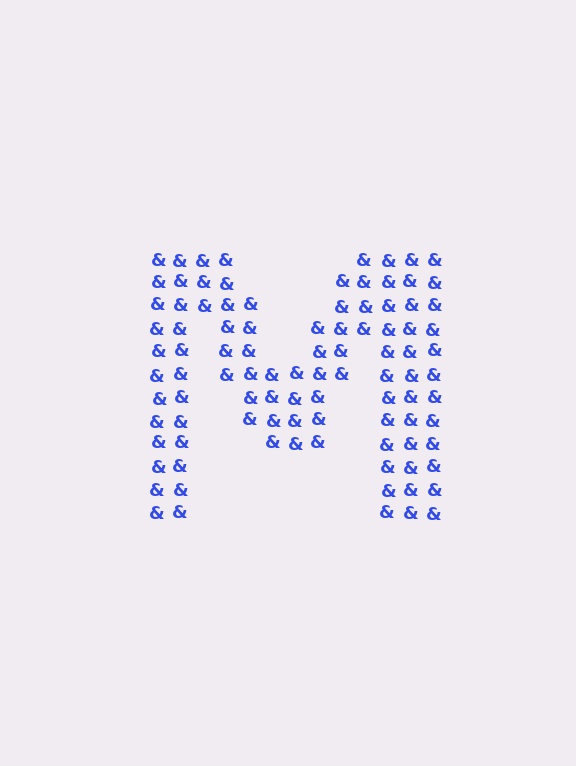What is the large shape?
The large shape is the letter M.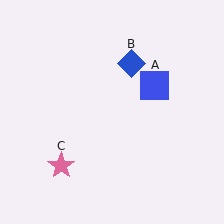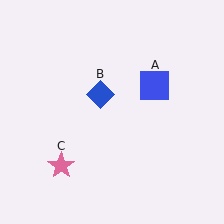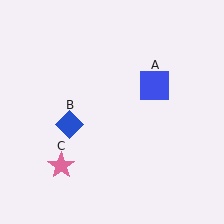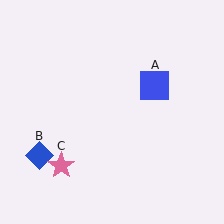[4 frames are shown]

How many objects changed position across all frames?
1 object changed position: blue diamond (object B).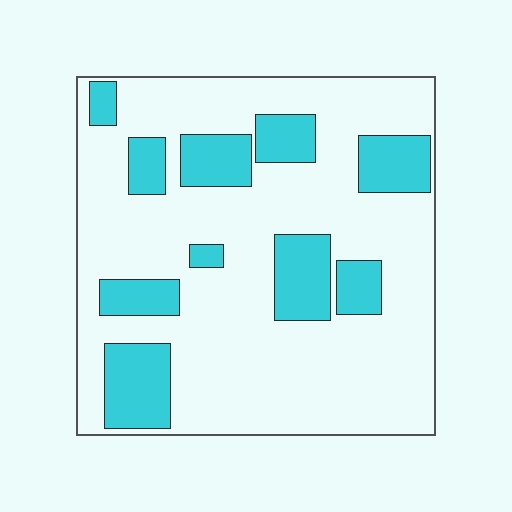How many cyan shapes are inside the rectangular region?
10.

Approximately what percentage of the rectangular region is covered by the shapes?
Approximately 25%.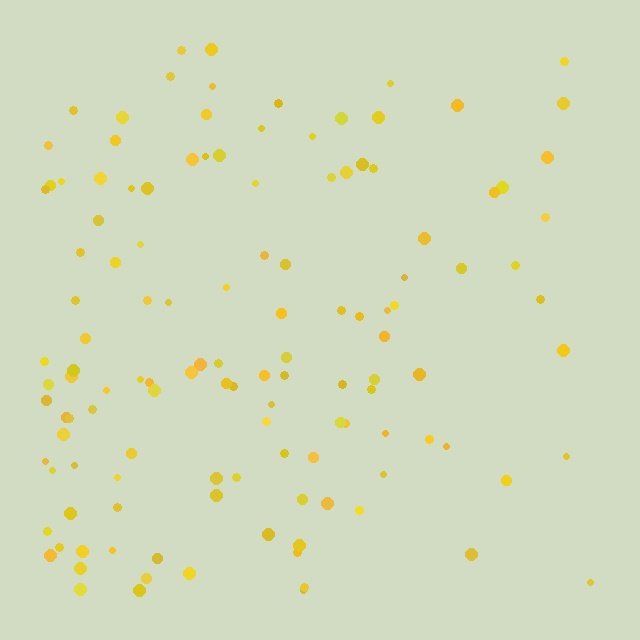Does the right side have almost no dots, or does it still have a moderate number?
Still a moderate number, just noticeably fewer than the left.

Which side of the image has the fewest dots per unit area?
The right.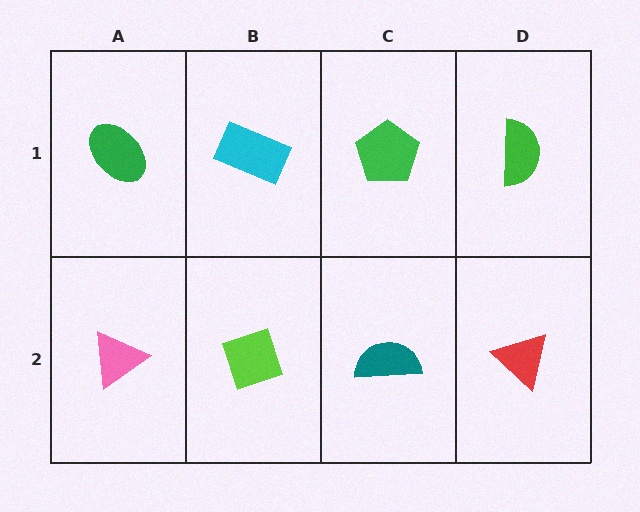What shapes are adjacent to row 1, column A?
A pink triangle (row 2, column A), a cyan rectangle (row 1, column B).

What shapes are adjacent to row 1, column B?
A lime diamond (row 2, column B), a green ellipse (row 1, column A), a green pentagon (row 1, column C).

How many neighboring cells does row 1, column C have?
3.